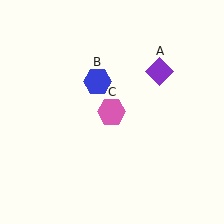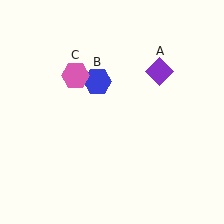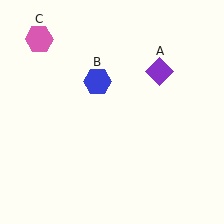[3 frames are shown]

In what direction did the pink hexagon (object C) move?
The pink hexagon (object C) moved up and to the left.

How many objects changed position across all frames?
1 object changed position: pink hexagon (object C).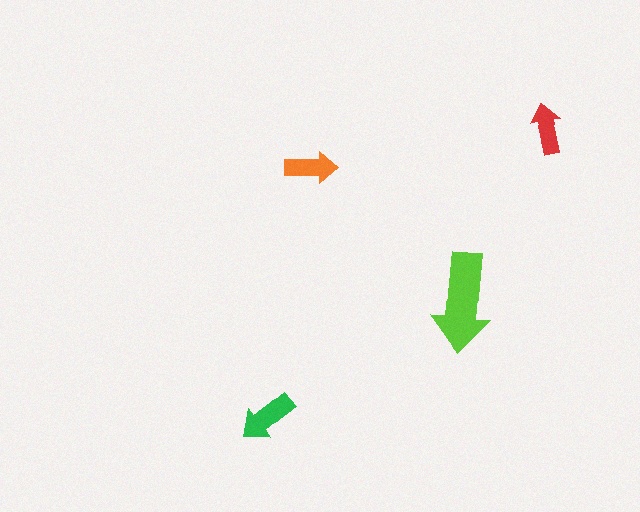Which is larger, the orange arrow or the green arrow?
The green one.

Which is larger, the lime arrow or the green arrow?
The lime one.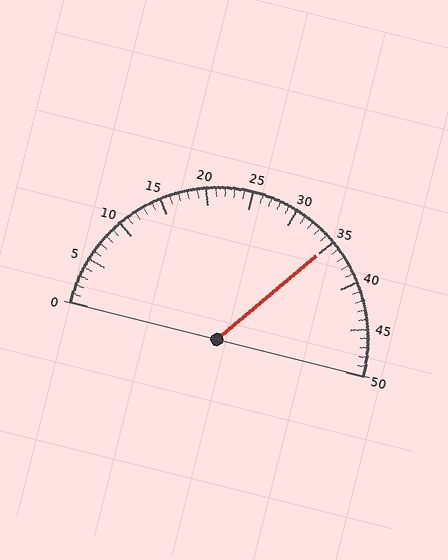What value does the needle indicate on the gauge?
The needle indicates approximately 35.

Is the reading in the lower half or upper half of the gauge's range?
The reading is in the upper half of the range (0 to 50).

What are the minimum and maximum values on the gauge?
The gauge ranges from 0 to 50.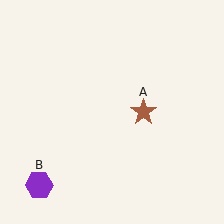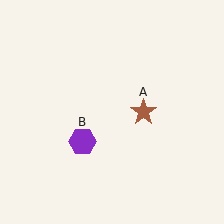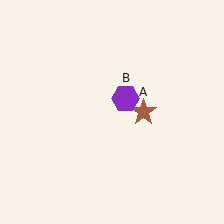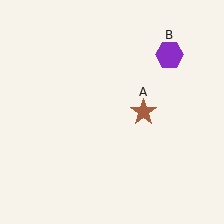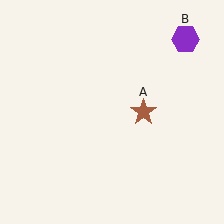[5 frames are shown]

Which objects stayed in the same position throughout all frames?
Brown star (object A) remained stationary.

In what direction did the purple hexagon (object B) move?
The purple hexagon (object B) moved up and to the right.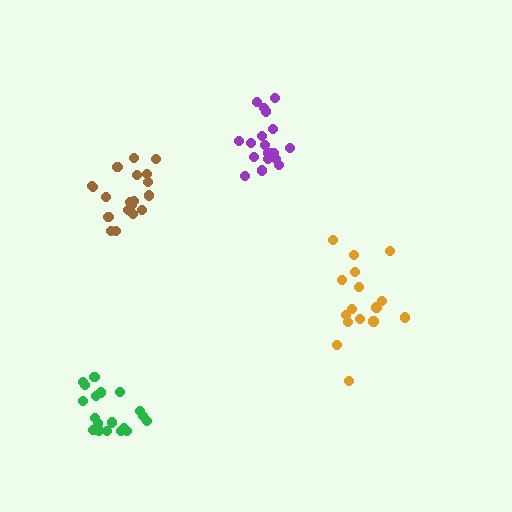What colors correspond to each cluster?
The clusters are colored: purple, orange, green, brown.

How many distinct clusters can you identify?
There are 4 distinct clusters.